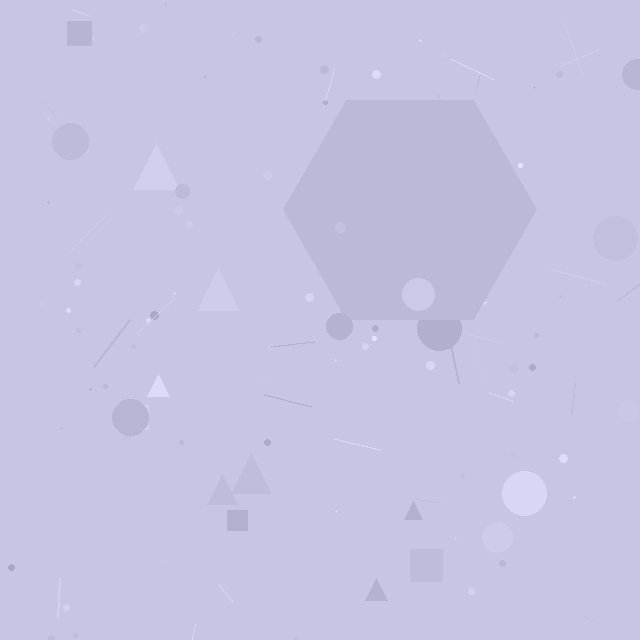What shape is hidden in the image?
A hexagon is hidden in the image.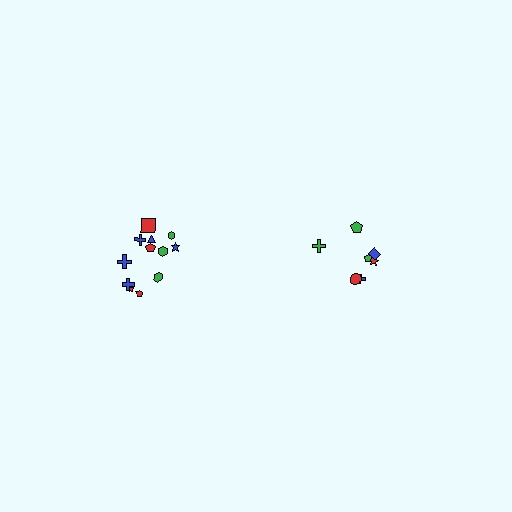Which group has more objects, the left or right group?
The left group.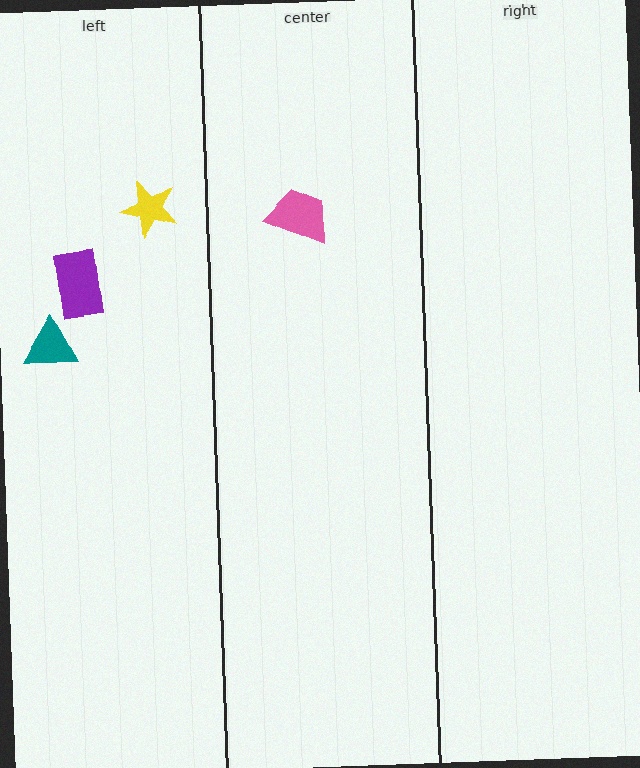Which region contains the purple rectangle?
The left region.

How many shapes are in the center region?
1.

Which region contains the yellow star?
The left region.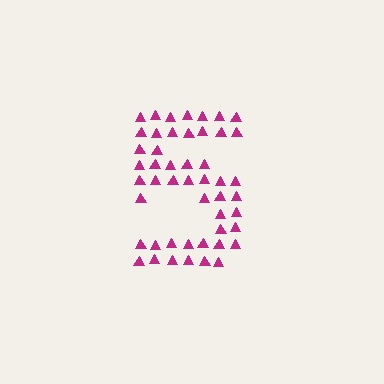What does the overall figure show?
The overall figure shows the digit 5.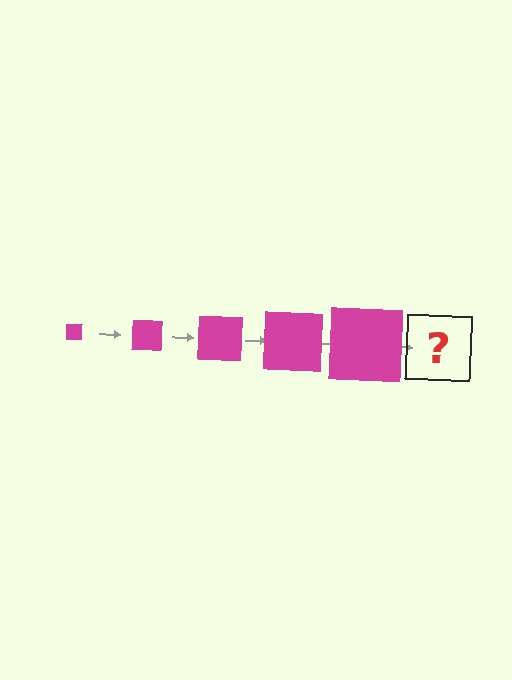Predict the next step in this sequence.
The next step is a magenta square, larger than the previous one.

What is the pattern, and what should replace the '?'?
The pattern is that the square gets progressively larger each step. The '?' should be a magenta square, larger than the previous one.